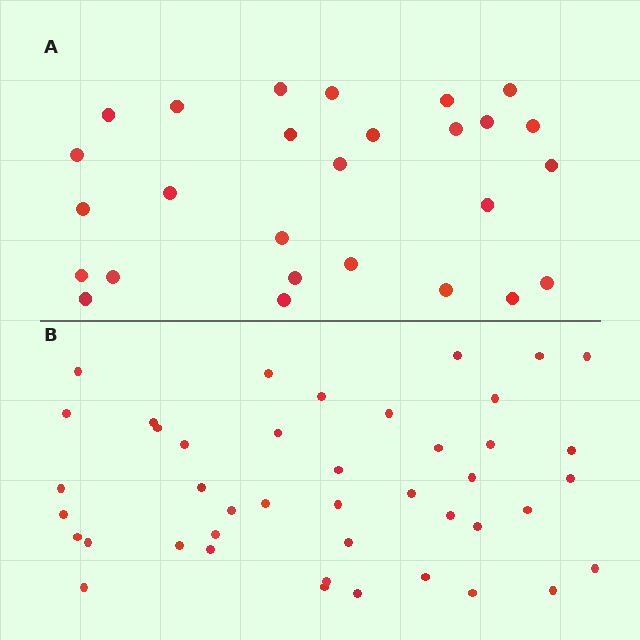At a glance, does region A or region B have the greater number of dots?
Region B (the bottom region) has more dots.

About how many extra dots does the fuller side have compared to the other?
Region B has approximately 15 more dots than region A.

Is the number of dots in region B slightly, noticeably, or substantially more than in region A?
Region B has substantially more. The ratio is roughly 1.6 to 1.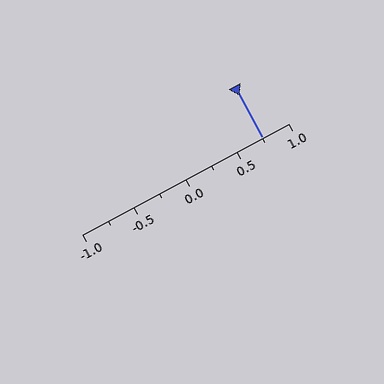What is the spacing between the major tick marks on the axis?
The major ticks are spaced 0.5 apart.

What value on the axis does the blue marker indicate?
The marker indicates approximately 0.75.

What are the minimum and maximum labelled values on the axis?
The axis runs from -1.0 to 1.0.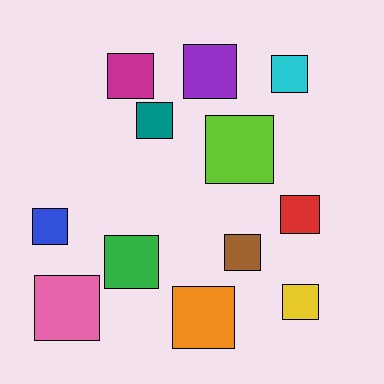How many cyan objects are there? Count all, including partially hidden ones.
There is 1 cyan object.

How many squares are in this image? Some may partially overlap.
There are 12 squares.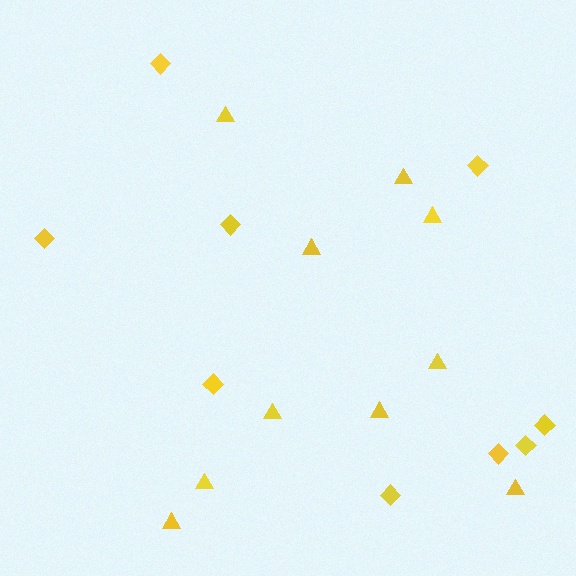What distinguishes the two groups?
There are 2 groups: one group of triangles (10) and one group of diamonds (9).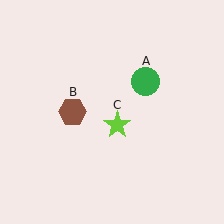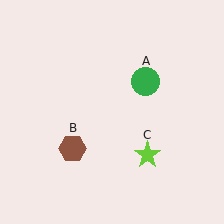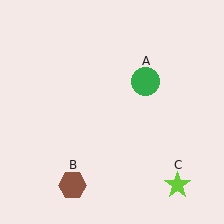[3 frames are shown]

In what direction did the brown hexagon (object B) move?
The brown hexagon (object B) moved down.